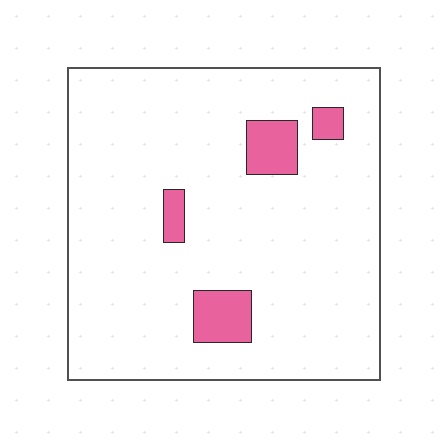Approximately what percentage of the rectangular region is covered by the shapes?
Approximately 10%.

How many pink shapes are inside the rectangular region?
4.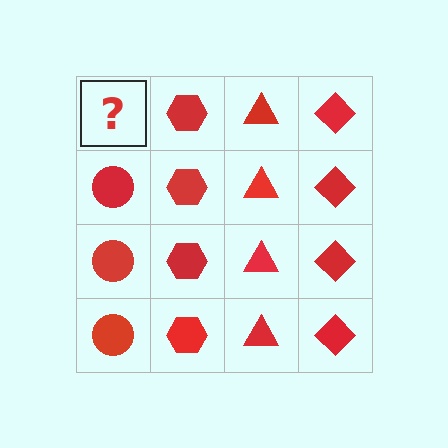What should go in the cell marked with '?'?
The missing cell should contain a red circle.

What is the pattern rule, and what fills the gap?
The rule is that each column has a consistent shape. The gap should be filled with a red circle.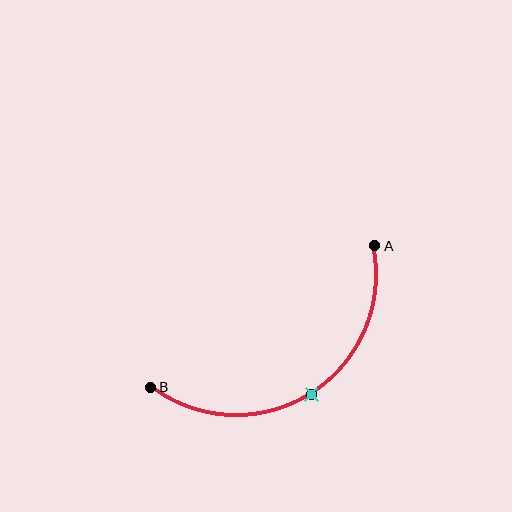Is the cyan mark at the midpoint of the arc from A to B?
Yes. The cyan mark lies on the arc at equal arc-length from both A and B — it is the arc midpoint.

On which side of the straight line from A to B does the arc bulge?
The arc bulges below the straight line connecting A and B.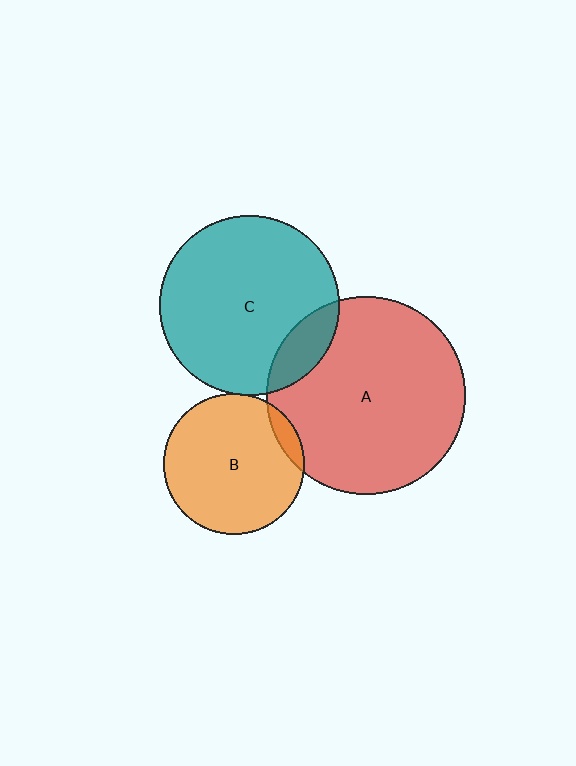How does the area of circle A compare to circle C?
Approximately 1.2 times.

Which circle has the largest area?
Circle A (red).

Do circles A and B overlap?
Yes.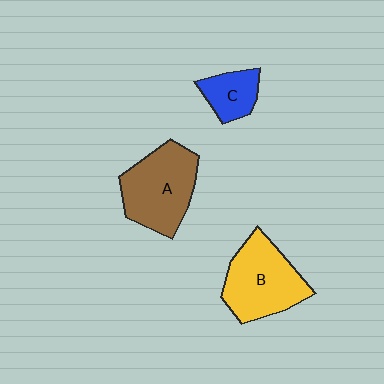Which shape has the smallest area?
Shape C (blue).